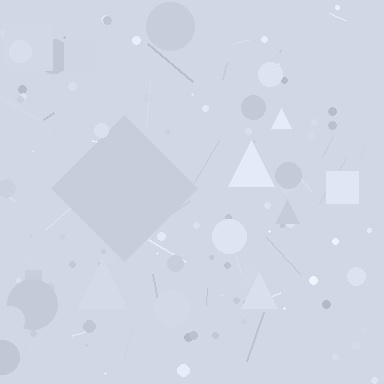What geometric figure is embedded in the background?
A diamond is embedded in the background.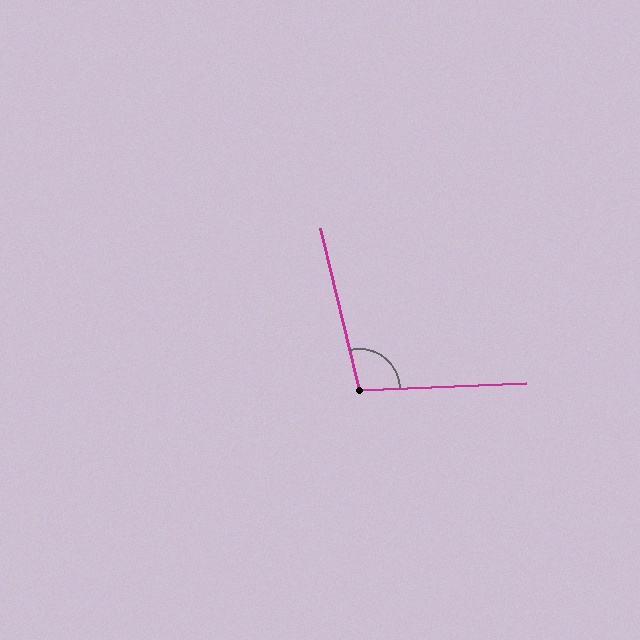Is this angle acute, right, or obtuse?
It is obtuse.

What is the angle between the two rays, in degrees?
Approximately 101 degrees.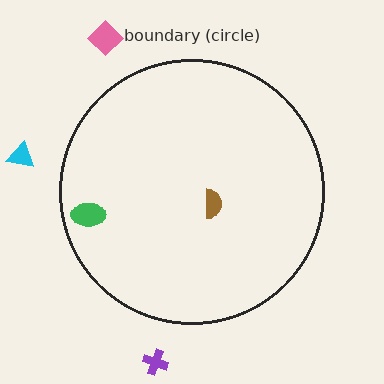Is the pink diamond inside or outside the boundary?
Outside.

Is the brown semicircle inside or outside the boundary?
Inside.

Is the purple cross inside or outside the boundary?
Outside.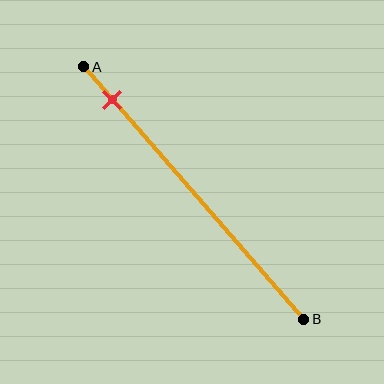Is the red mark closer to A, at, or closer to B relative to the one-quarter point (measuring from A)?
The red mark is closer to point A than the one-quarter point of segment AB.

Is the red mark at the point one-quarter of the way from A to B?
No, the mark is at about 15% from A, not at the 25% one-quarter point.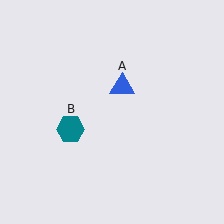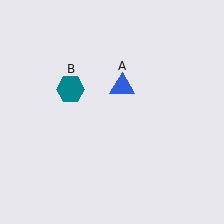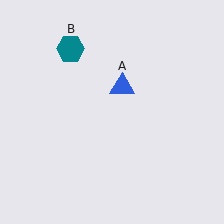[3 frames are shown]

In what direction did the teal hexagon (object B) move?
The teal hexagon (object B) moved up.